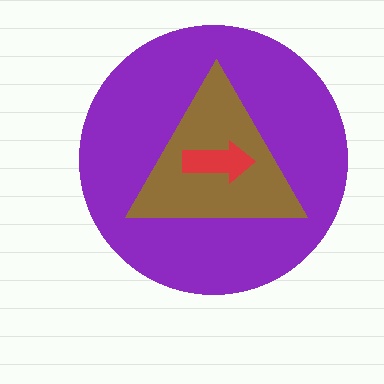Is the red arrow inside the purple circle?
Yes.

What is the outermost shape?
The purple circle.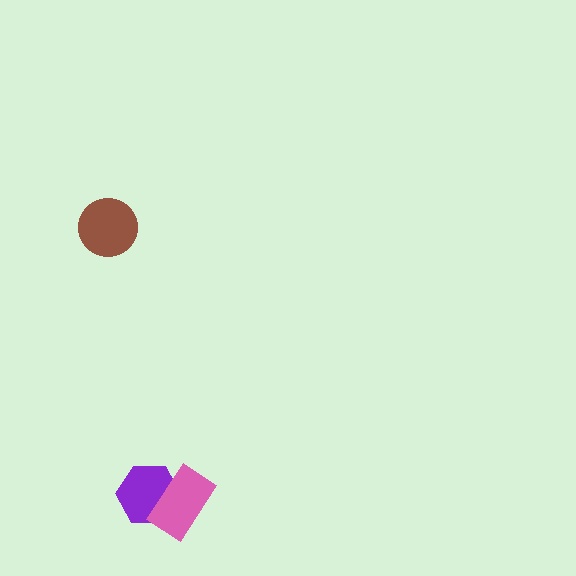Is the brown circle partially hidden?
No, no other shape covers it.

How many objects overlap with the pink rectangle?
1 object overlaps with the pink rectangle.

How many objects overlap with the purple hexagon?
1 object overlaps with the purple hexagon.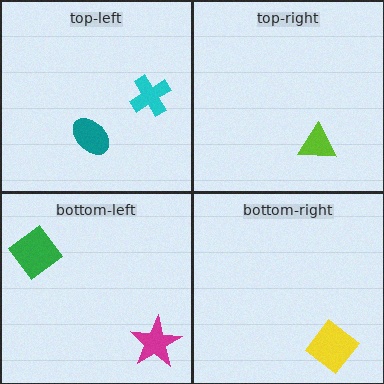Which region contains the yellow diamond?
The bottom-right region.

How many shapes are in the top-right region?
1.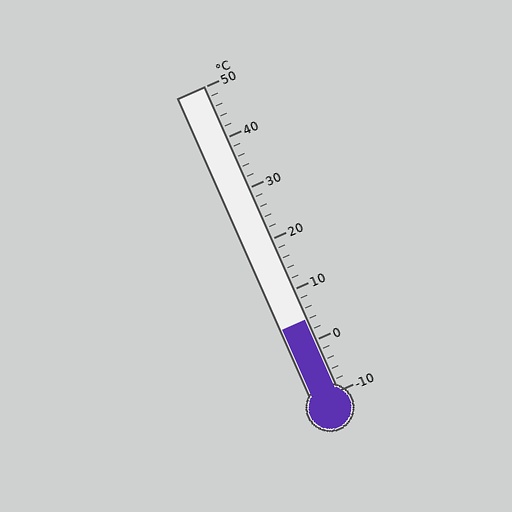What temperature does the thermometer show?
The thermometer shows approximately 4°C.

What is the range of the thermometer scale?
The thermometer scale ranges from -10°C to 50°C.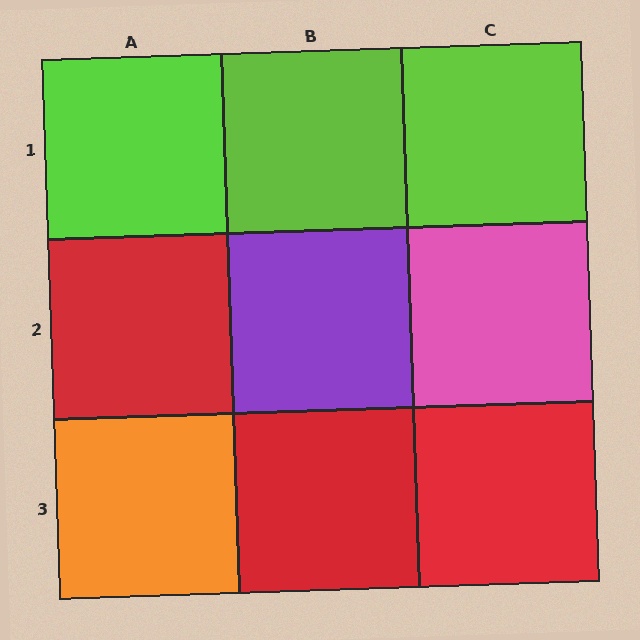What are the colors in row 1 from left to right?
Lime, lime, lime.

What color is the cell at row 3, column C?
Red.